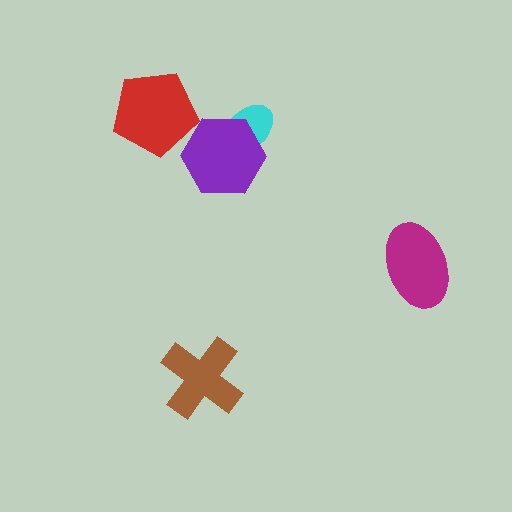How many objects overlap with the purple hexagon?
1 object overlaps with the purple hexagon.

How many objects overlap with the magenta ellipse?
0 objects overlap with the magenta ellipse.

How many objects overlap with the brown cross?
0 objects overlap with the brown cross.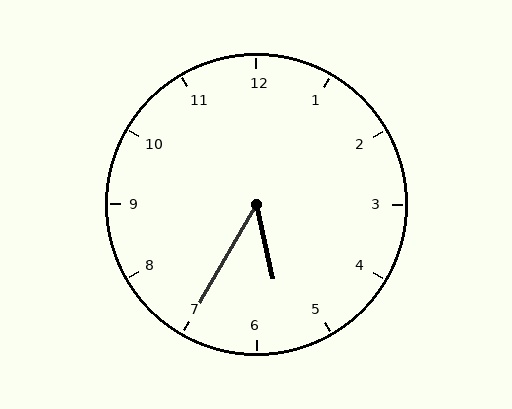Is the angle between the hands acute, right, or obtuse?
It is acute.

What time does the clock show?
5:35.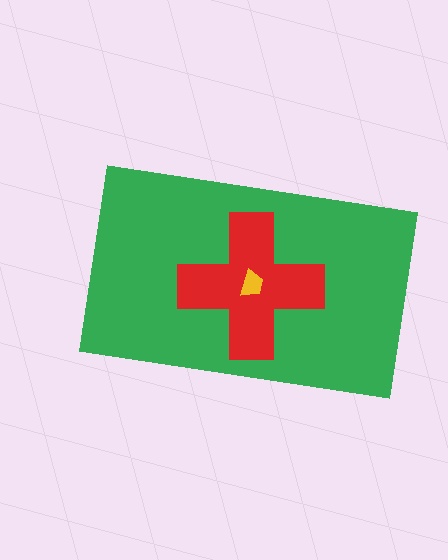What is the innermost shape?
The yellow trapezoid.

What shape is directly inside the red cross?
The yellow trapezoid.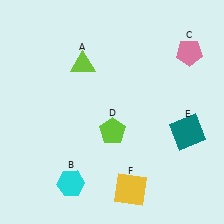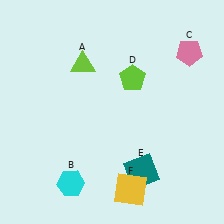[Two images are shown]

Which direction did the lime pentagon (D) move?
The lime pentagon (D) moved up.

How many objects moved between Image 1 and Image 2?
2 objects moved between the two images.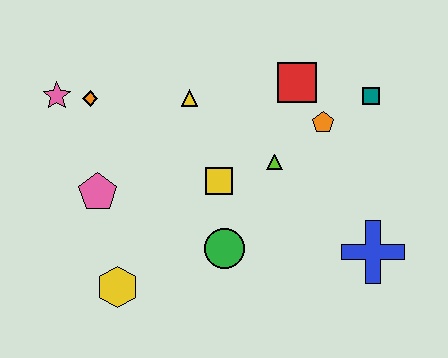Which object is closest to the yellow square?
The lime triangle is closest to the yellow square.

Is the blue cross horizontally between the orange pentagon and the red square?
No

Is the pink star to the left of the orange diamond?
Yes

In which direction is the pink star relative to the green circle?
The pink star is to the left of the green circle.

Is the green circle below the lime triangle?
Yes